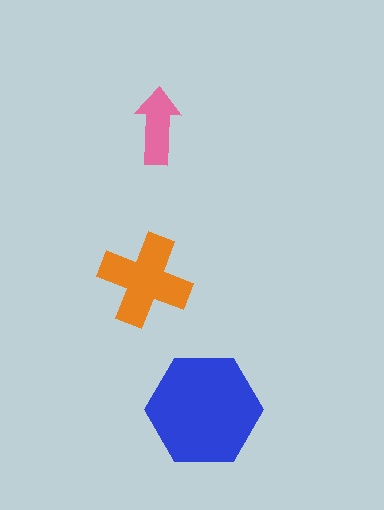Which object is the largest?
The blue hexagon.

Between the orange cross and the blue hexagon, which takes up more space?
The blue hexagon.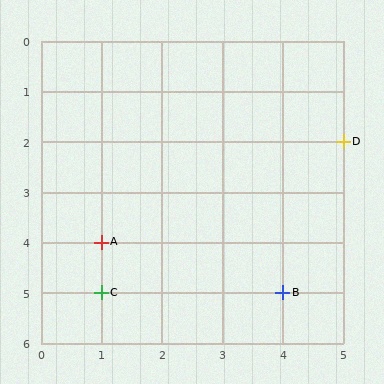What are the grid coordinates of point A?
Point A is at grid coordinates (1, 4).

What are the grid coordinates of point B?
Point B is at grid coordinates (4, 5).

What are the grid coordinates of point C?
Point C is at grid coordinates (1, 5).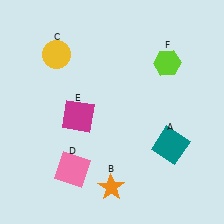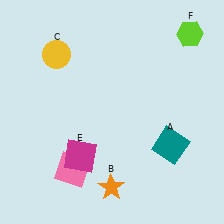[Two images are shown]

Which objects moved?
The objects that moved are: the magenta square (E), the lime hexagon (F).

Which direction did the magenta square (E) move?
The magenta square (E) moved down.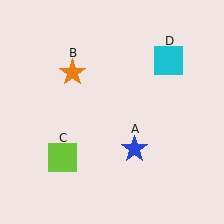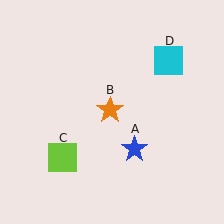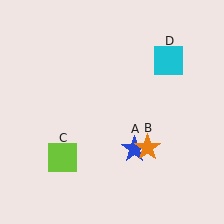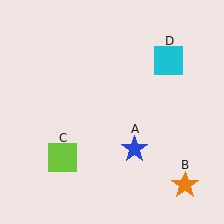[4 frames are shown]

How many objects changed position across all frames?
1 object changed position: orange star (object B).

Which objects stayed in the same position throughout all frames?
Blue star (object A) and lime square (object C) and cyan square (object D) remained stationary.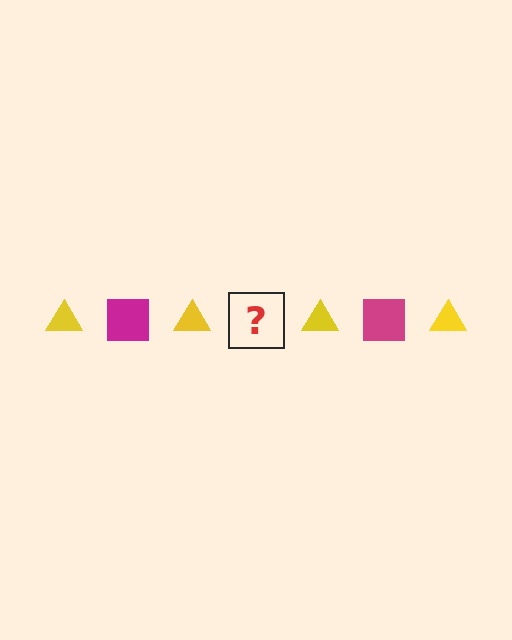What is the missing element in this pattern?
The missing element is a magenta square.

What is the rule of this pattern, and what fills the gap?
The rule is that the pattern alternates between yellow triangle and magenta square. The gap should be filled with a magenta square.